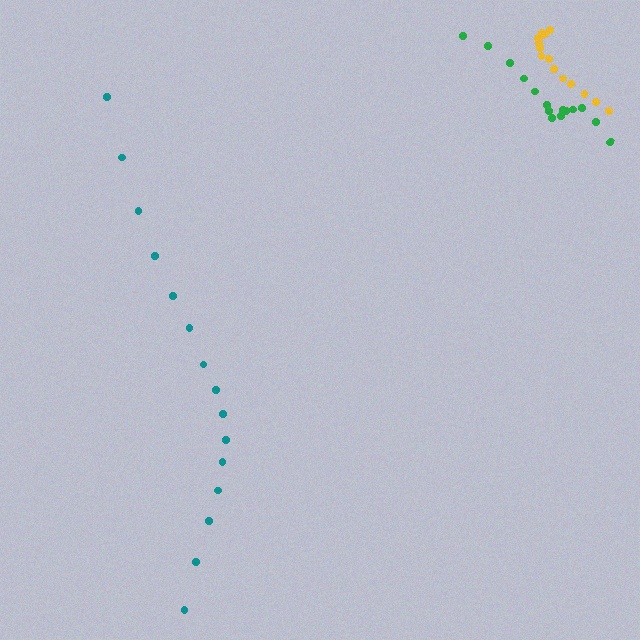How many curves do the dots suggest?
There are 3 distinct paths.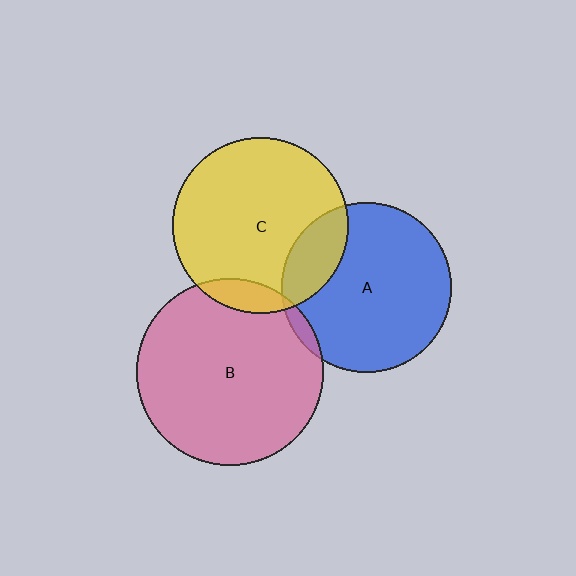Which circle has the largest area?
Circle B (pink).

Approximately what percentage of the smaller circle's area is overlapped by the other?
Approximately 20%.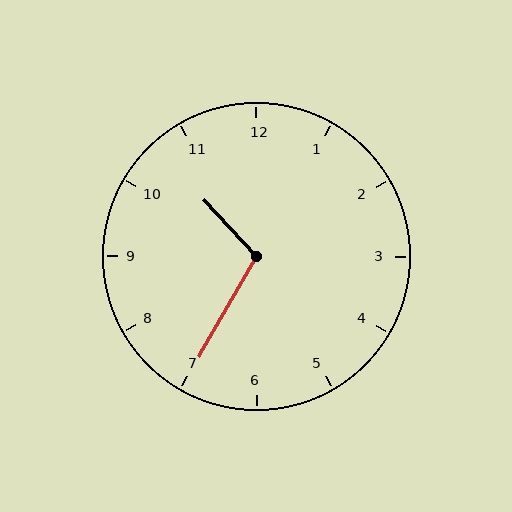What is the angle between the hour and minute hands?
Approximately 108 degrees.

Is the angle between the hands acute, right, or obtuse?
It is obtuse.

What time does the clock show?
10:35.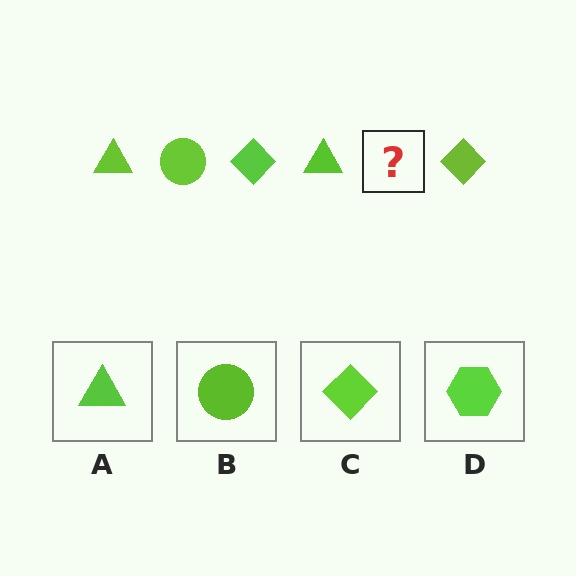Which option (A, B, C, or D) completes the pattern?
B.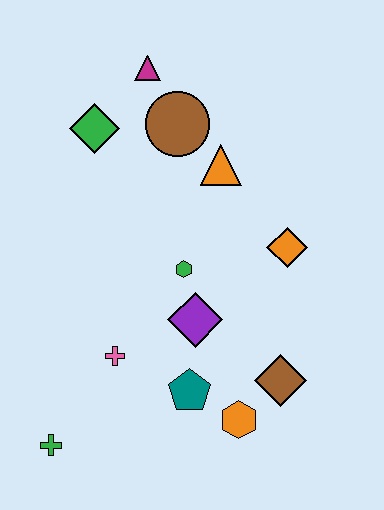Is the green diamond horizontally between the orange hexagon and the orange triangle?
No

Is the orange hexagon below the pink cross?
Yes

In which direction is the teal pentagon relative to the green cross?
The teal pentagon is to the right of the green cross.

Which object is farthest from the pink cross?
The magenta triangle is farthest from the pink cross.